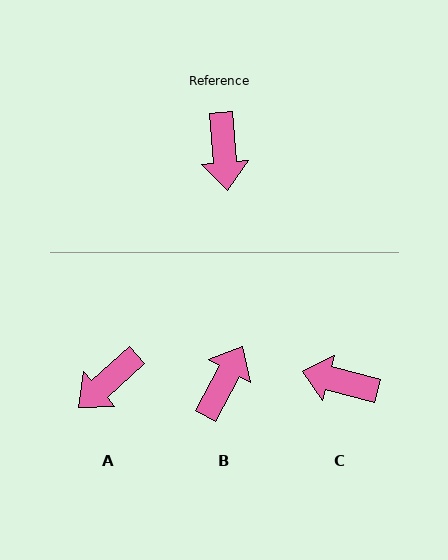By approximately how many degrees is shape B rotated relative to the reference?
Approximately 147 degrees counter-clockwise.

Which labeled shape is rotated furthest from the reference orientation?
B, about 147 degrees away.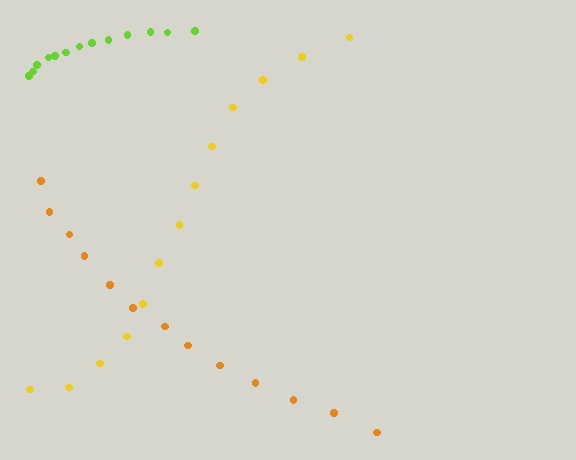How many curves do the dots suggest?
There are 3 distinct paths.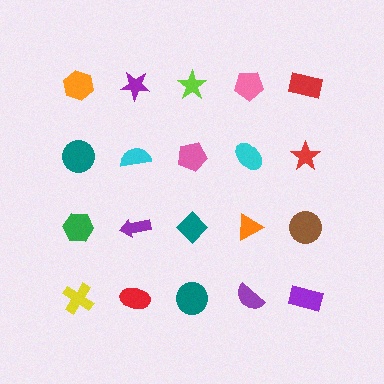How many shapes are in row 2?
5 shapes.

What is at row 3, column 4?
An orange triangle.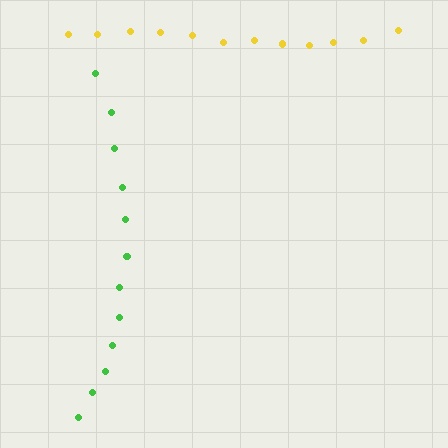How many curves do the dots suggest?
There are 2 distinct paths.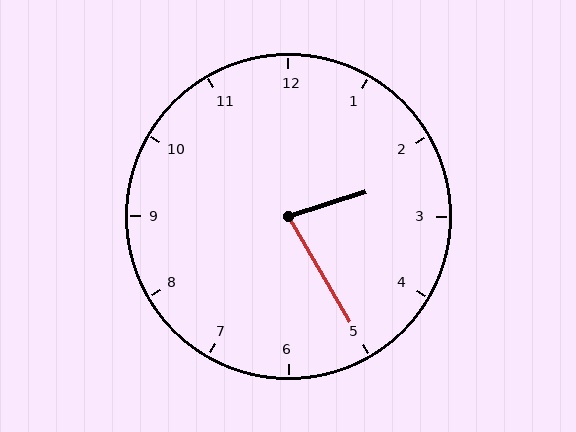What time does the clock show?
2:25.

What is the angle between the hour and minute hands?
Approximately 78 degrees.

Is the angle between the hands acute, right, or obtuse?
It is acute.